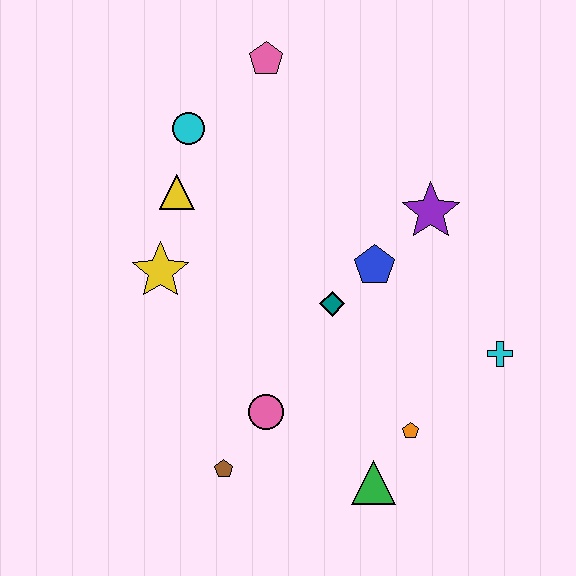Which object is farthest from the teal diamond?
The pink pentagon is farthest from the teal diamond.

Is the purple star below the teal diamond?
No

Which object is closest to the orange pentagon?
The green triangle is closest to the orange pentagon.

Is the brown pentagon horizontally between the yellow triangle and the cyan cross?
Yes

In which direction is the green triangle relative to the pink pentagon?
The green triangle is below the pink pentagon.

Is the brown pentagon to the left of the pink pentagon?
Yes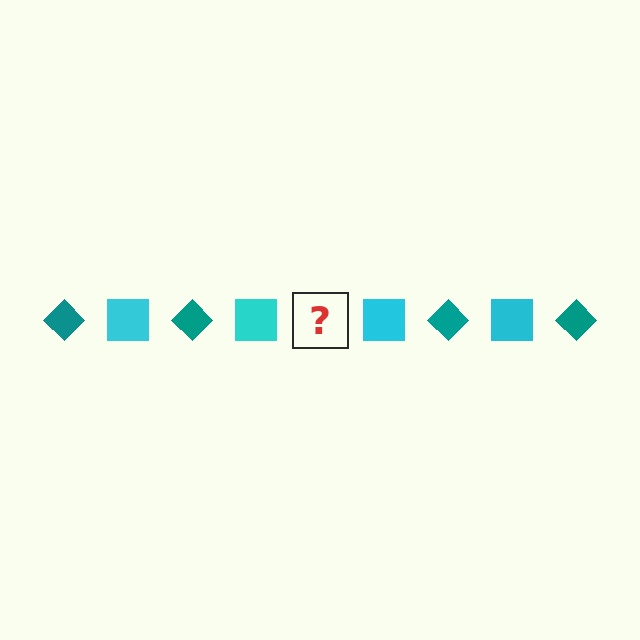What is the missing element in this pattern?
The missing element is a teal diamond.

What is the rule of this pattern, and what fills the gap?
The rule is that the pattern alternates between teal diamond and cyan square. The gap should be filled with a teal diamond.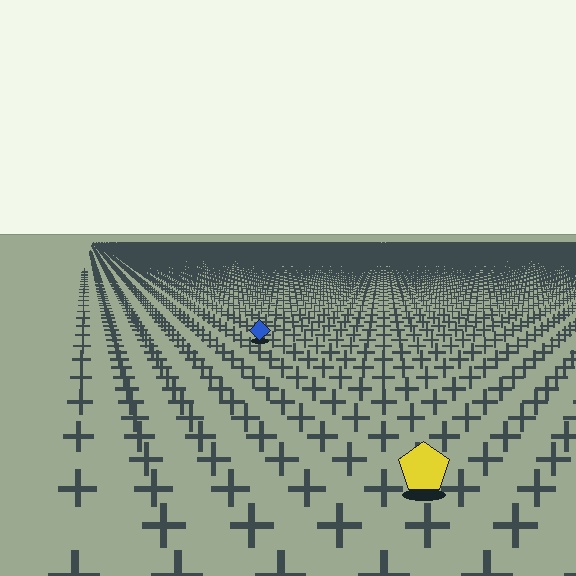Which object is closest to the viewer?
The yellow pentagon is closest. The texture marks near it are larger and more spread out.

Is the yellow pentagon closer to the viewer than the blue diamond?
Yes. The yellow pentagon is closer — you can tell from the texture gradient: the ground texture is coarser near it.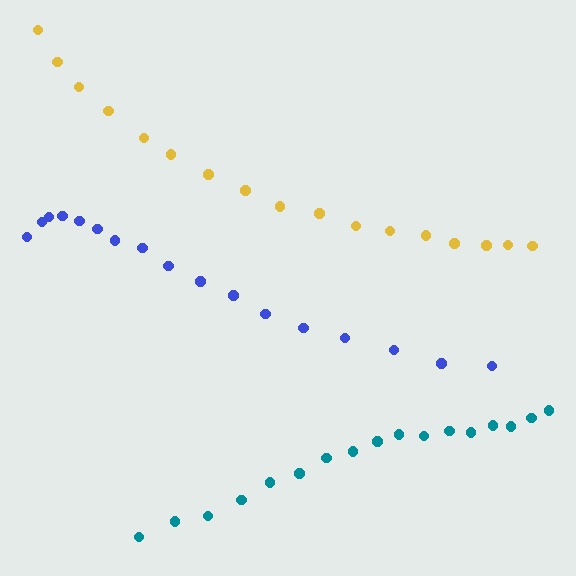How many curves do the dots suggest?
There are 3 distinct paths.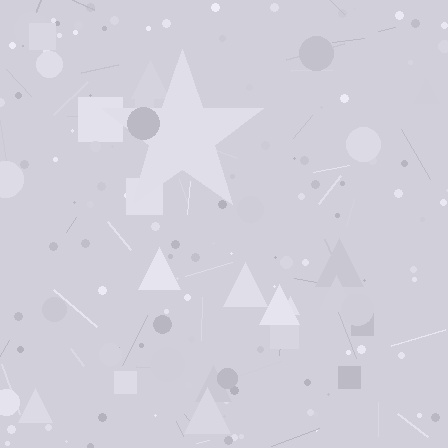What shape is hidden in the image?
A star is hidden in the image.